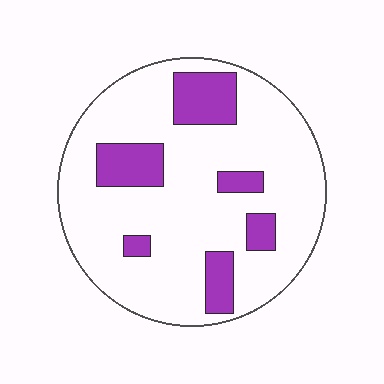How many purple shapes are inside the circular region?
6.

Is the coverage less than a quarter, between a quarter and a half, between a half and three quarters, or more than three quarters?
Less than a quarter.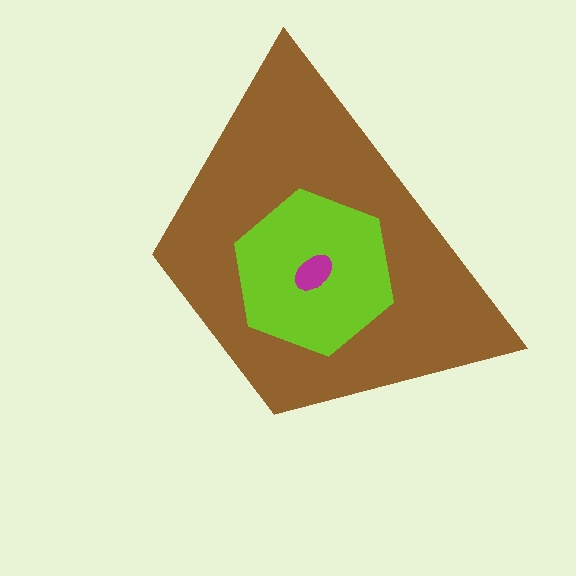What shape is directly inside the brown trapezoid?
The lime hexagon.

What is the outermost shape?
The brown trapezoid.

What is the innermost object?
The magenta ellipse.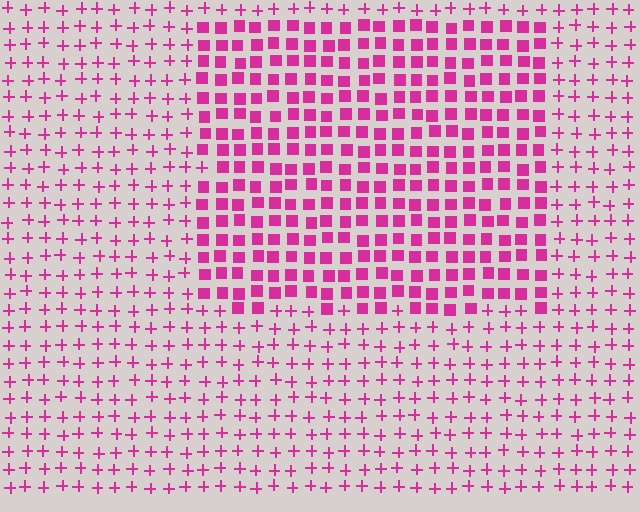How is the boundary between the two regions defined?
The boundary is defined by a change in element shape: squares inside vs. plus signs outside. All elements share the same color and spacing.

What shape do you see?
I see a rectangle.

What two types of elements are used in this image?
The image uses squares inside the rectangle region and plus signs outside it.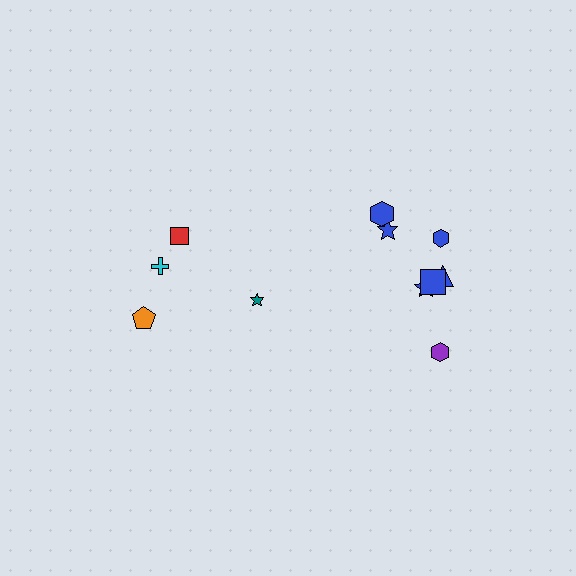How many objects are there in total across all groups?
There are 11 objects.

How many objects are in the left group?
There are 4 objects.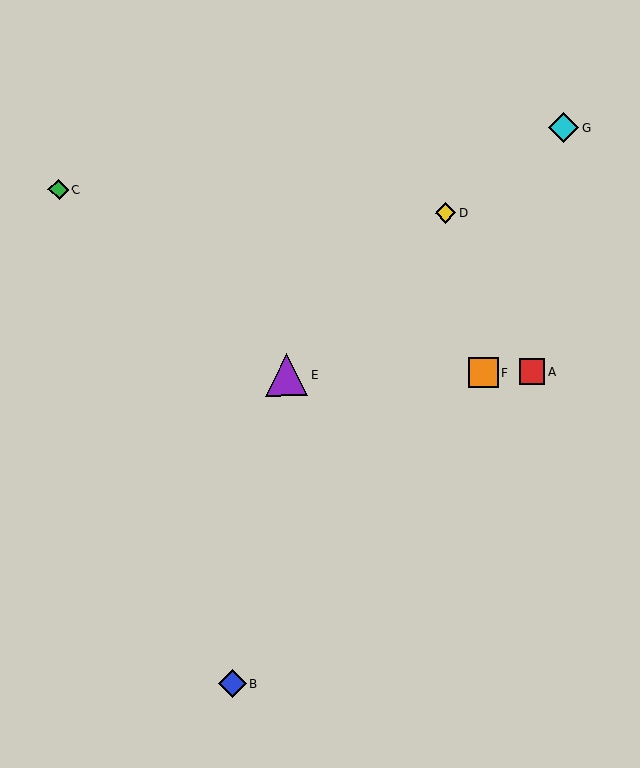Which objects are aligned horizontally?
Objects A, E, F are aligned horizontally.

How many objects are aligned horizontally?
3 objects (A, E, F) are aligned horizontally.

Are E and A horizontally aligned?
Yes, both are at y≈375.